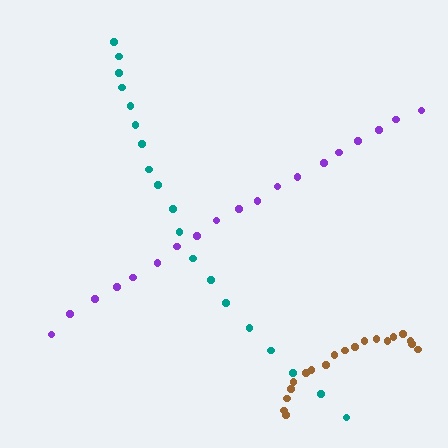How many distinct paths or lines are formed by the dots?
There are 3 distinct paths.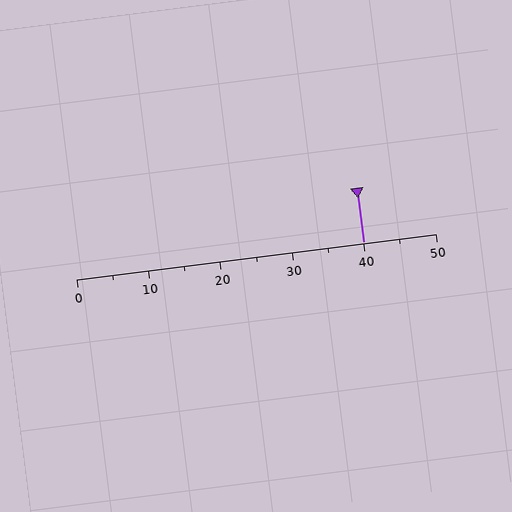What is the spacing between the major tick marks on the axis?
The major ticks are spaced 10 apart.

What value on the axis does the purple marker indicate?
The marker indicates approximately 40.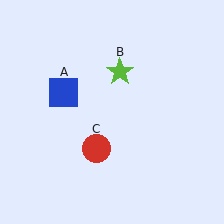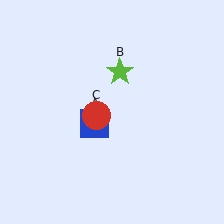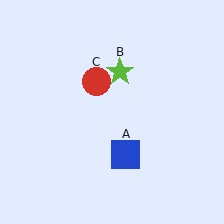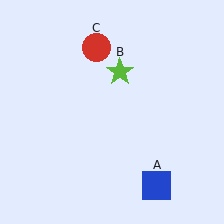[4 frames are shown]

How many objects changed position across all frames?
2 objects changed position: blue square (object A), red circle (object C).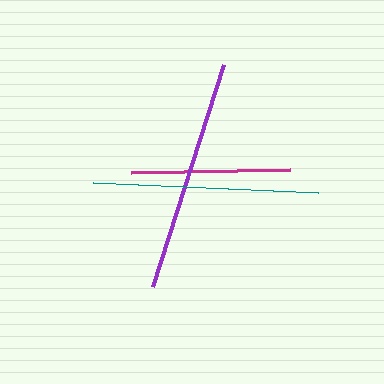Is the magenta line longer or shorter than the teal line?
The teal line is longer than the magenta line.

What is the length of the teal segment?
The teal segment is approximately 225 pixels long.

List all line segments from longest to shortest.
From longest to shortest: purple, teal, magenta.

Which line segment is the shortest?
The magenta line is the shortest at approximately 158 pixels.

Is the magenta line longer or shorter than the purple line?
The purple line is longer than the magenta line.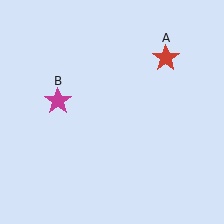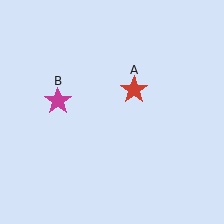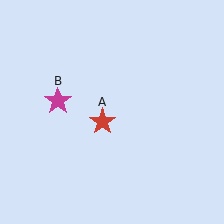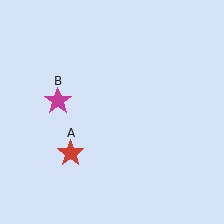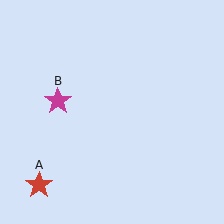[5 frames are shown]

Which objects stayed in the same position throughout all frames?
Magenta star (object B) remained stationary.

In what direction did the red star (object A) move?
The red star (object A) moved down and to the left.